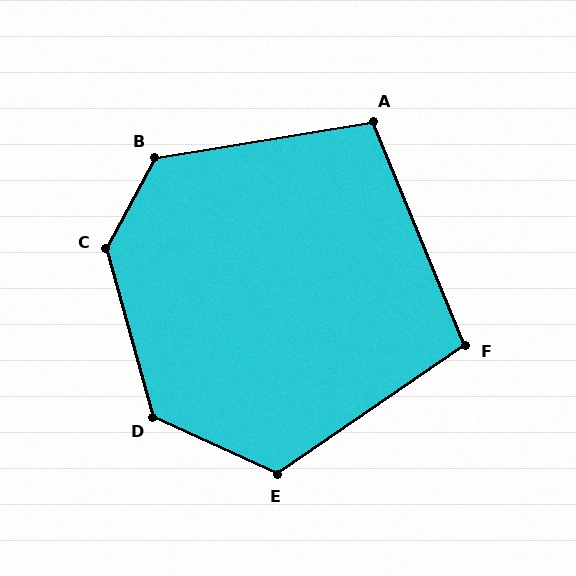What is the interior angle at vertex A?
Approximately 103 degrees (obtuse).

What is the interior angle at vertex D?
Approximately 130 degrees (obtuse).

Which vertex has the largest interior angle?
C, at approximately 136 degrees.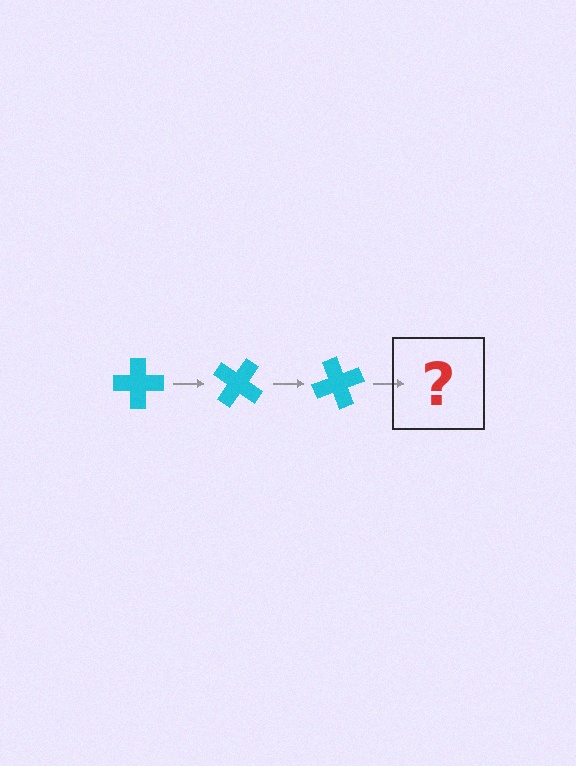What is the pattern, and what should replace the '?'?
The pattern is that the cross rotates 35 degrees each step. The '?' should be a cyan cross rotated 105 degrees.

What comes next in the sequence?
The next element should be a cyan cross rotated 105 degrees.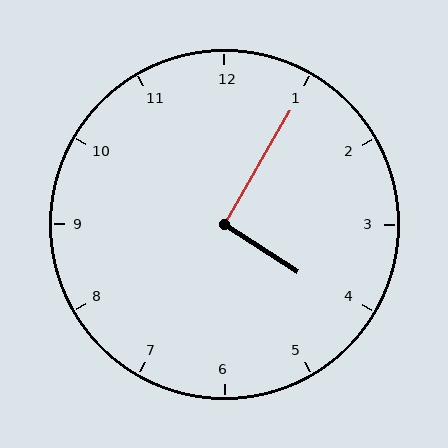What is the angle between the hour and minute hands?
Approximately 92 degrees.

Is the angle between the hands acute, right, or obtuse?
It is right.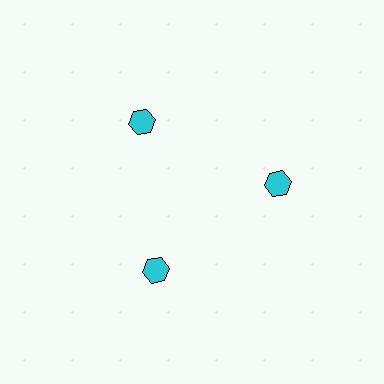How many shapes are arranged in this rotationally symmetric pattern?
There are 3 shapes, arranged in 3 groups of 1.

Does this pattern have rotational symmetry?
Yes, this pattern has 3-fold rotational symmetry. It looks the same after rotating 120 degrees around the center.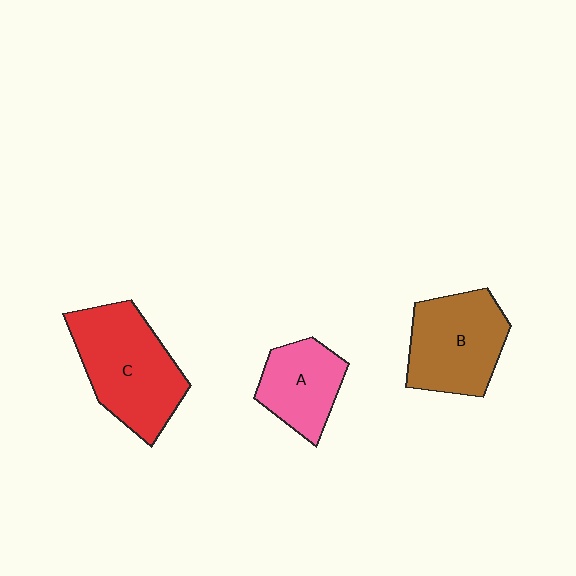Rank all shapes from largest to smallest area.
From largest to smallest: C (red), B (brown), A (pink).